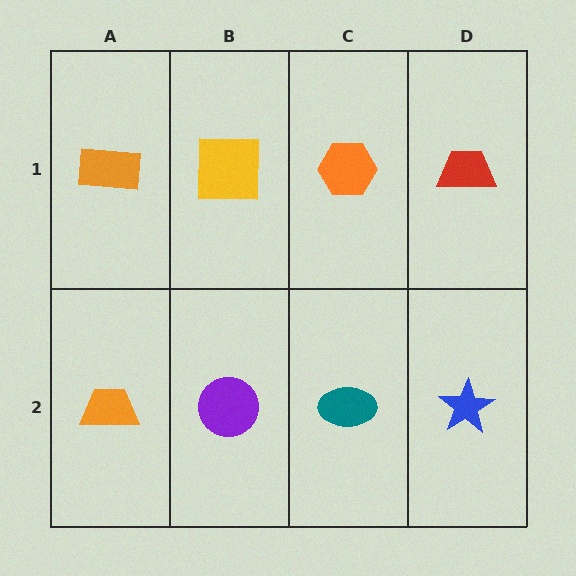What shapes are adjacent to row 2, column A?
An orange rectangle (row 1, column A), a purple circle (row 2, column B).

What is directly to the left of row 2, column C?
A purple circle.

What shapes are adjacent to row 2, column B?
A yellow square (row 1, column B), an orange trapezoid (row 2, column A), a teal ellipse (row 2, column C).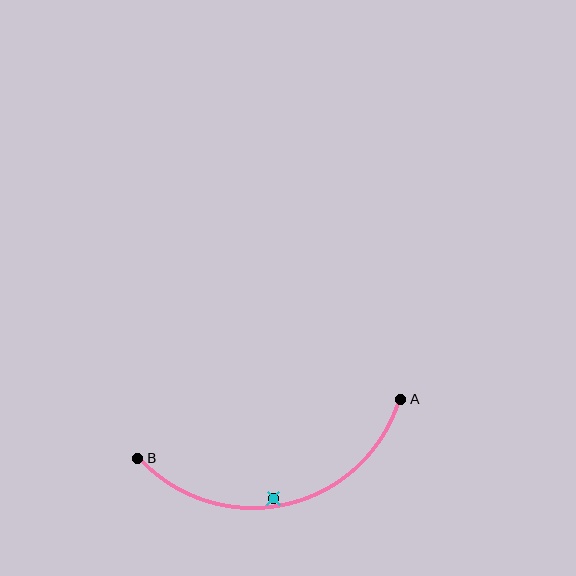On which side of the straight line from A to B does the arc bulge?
The arc bulges below the straight line connecting A and B.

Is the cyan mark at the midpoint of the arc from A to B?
No — the cyan mark does not lie on the arc at all. It sits slightly inside the curve.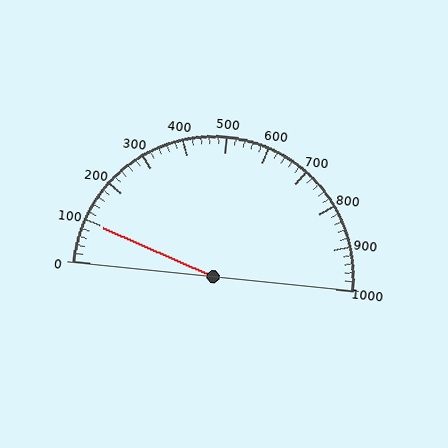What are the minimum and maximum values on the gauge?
The gauge ranges from 0 to 1000.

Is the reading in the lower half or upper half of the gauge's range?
The reading is in the lower half of the range (0 to 1000).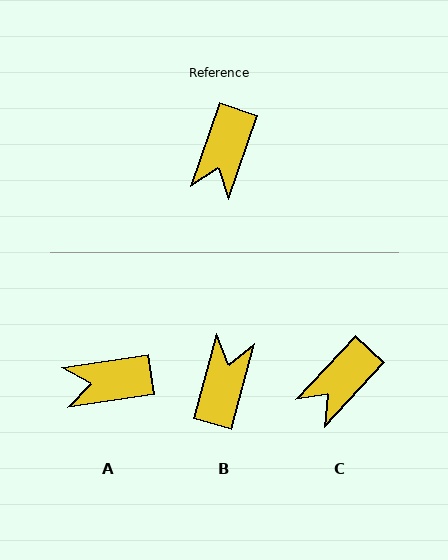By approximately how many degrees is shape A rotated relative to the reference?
Approximately 63 degrees clockwise.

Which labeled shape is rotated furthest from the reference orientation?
B, about 177 degrees away.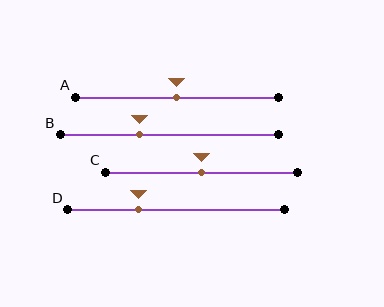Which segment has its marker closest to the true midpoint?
Segment A has its marker closest to the true midpoint.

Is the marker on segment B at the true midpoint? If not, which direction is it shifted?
No, the marker on segment B is shifted to the left by about 14% of the segment length.